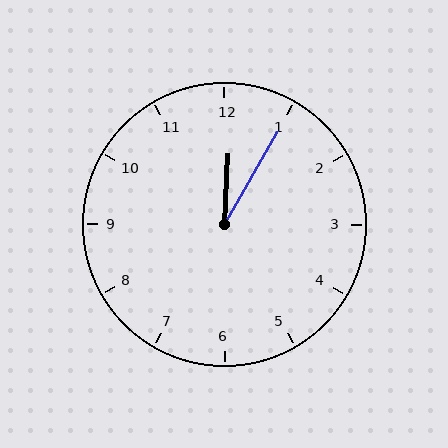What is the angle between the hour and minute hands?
Approximately 28 degrees.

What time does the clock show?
12:05.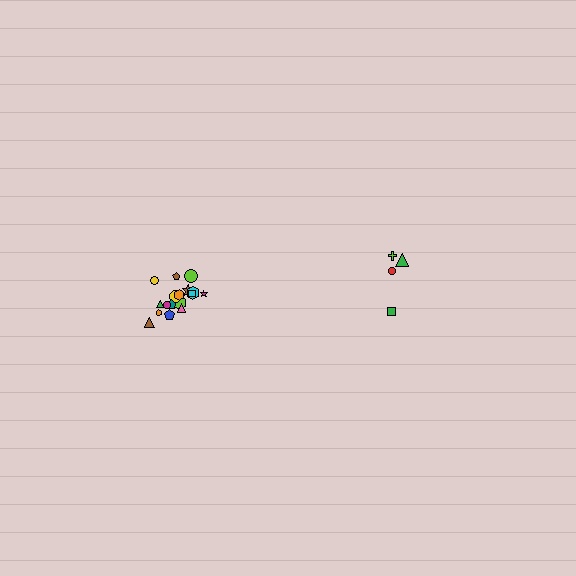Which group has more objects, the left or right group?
The left group.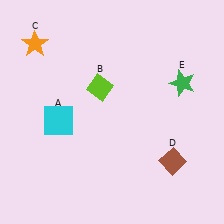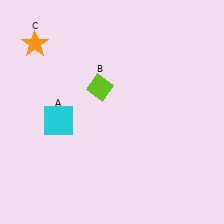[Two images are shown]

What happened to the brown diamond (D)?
The brown diamond (D) was removed in Image 2. It was in the bottom-right area of Image 1.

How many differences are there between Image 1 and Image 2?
There are 2 differences between the two images.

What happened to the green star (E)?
The green star (E) was removed in Image 2. It was in the top-right area of Image 1.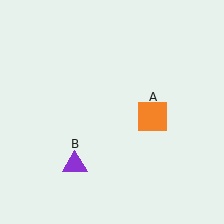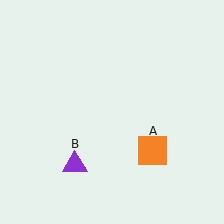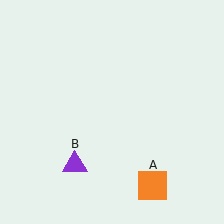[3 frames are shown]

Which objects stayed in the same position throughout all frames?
Purple triangle (object B) remained stationary.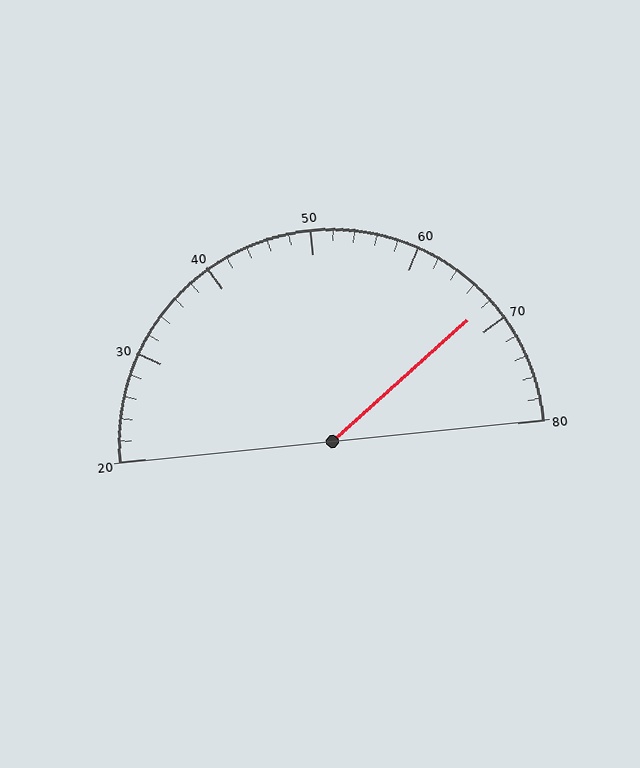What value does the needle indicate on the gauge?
The needle indicates approximately 68.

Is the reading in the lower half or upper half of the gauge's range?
The reading is in the upper half of the range (20 to 80).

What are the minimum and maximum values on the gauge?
The gauge ranges from 20 to 80.